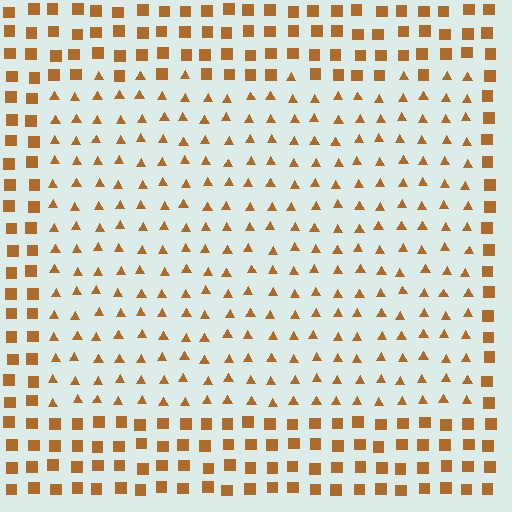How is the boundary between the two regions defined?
The boundary is defined by a change in element shape: triangles inside vs. squares outside. All elements share the same color and spacing.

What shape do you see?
I see a rectangle.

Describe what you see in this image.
The image is filled with small brown elements arranged in a uniform grid. A rectangle-shaped region contains triangles, while the surrounding area contains squares. The boundary is defined purely by the change in element shape.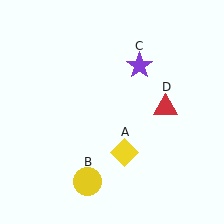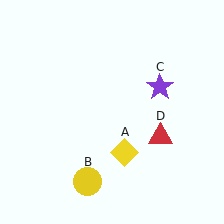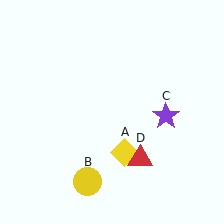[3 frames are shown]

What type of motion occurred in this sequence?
The purple star (object C), red triangle (object D) rotated clockwise around the center of the scene.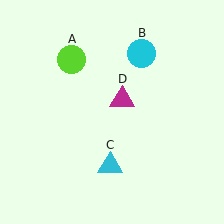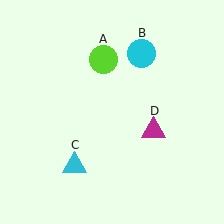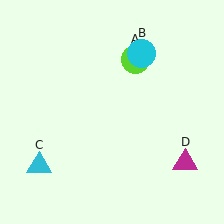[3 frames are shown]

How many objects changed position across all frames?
3 objects changed position: lime circle (object A), cyan triangle (object C), magenta triangle (object D).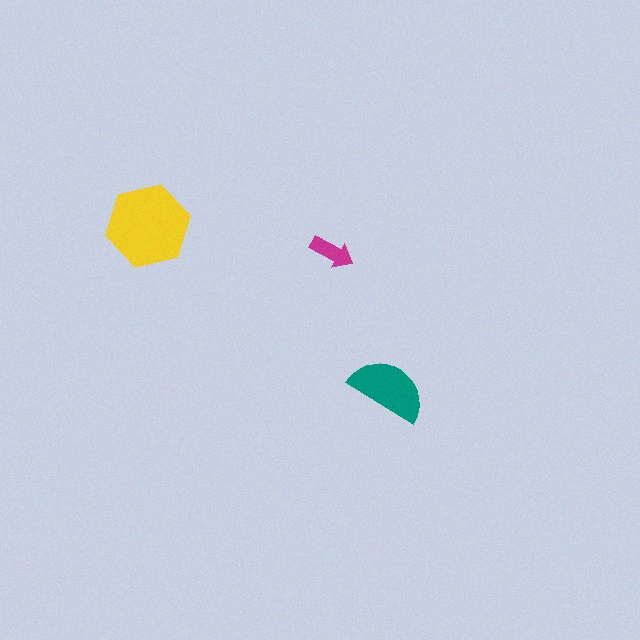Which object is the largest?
The yellow hexagon.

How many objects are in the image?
There are 3 objects in the image.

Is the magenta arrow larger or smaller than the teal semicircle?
Smaller.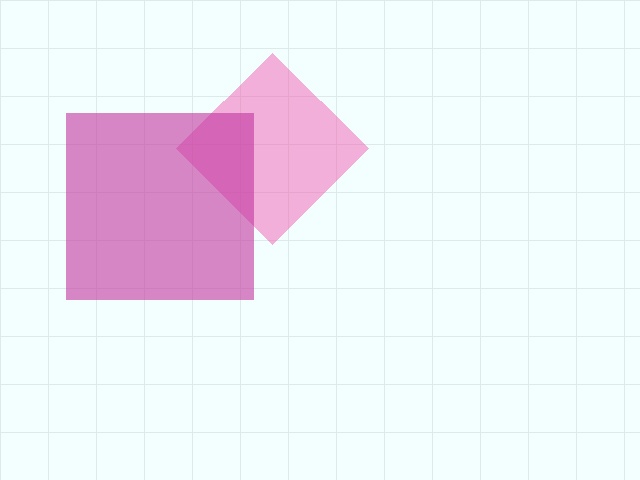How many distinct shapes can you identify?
There are 2 distinct shapes: a pink diamond, a magenta square.